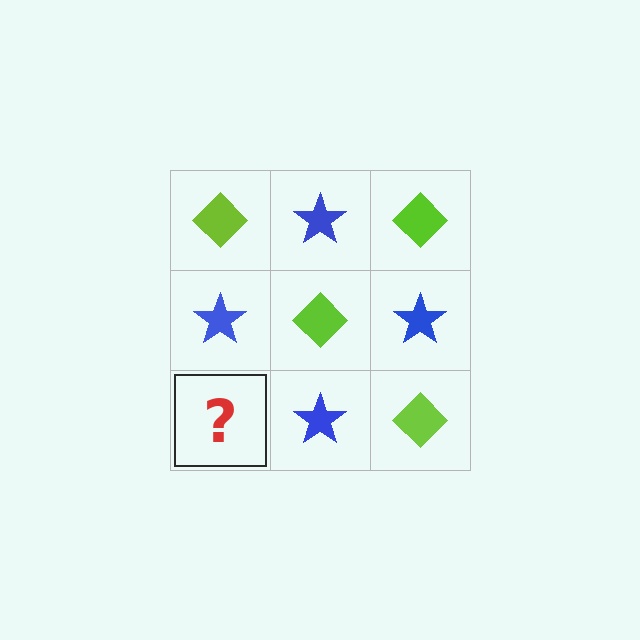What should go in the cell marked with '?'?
The missing cell should contain a lime diamond.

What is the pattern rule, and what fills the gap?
The rule is that it alternates lime diamond and blue star in a checkerboard pattern. The gap should be filled with a lime diamond.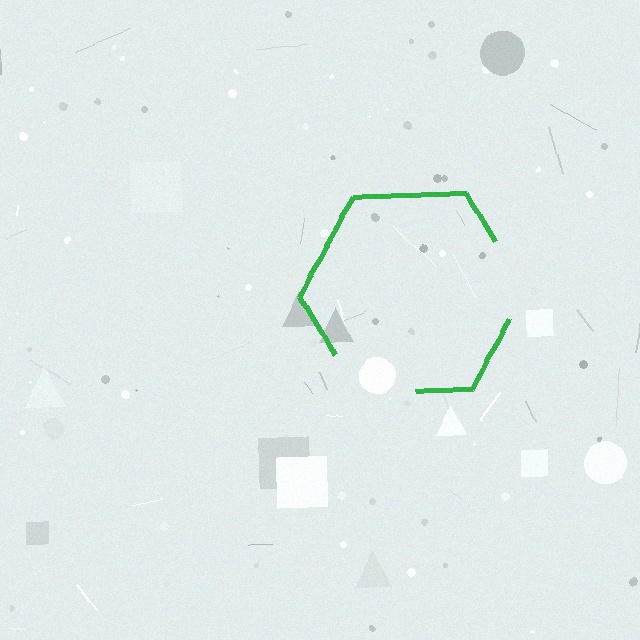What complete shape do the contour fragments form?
The contour fragments form a hexagon.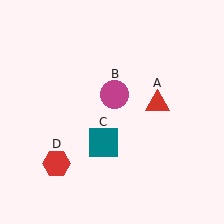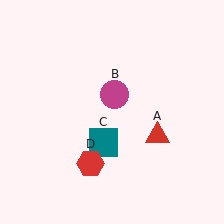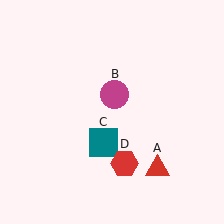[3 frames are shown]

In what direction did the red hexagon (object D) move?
The red hexagon (object D) moved right.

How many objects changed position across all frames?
2 objects changed position: red triangle (object A), red hexagon (object D).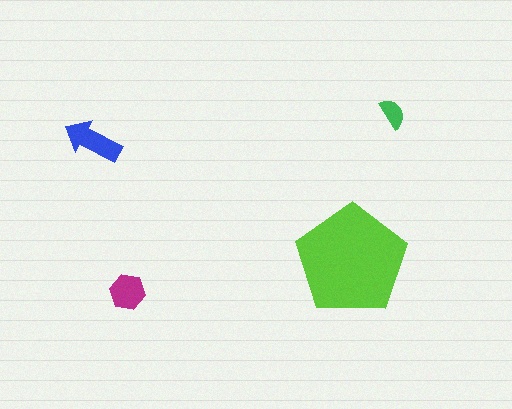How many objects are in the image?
There are 4 objects in the image.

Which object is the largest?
The lime pentagon.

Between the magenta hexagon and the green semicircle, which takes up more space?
The magenta hexagon.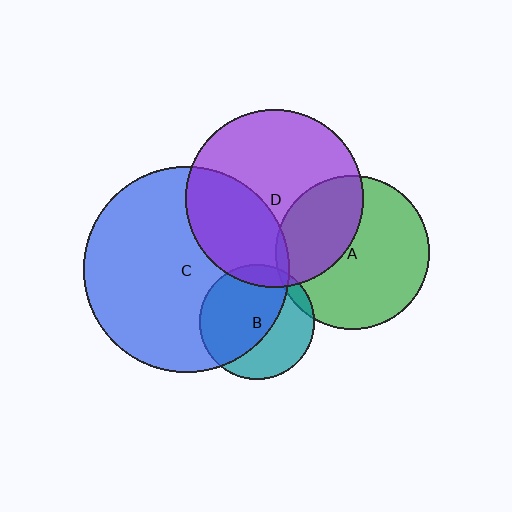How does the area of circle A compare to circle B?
Approximately 1.8 times.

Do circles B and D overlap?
Yes.